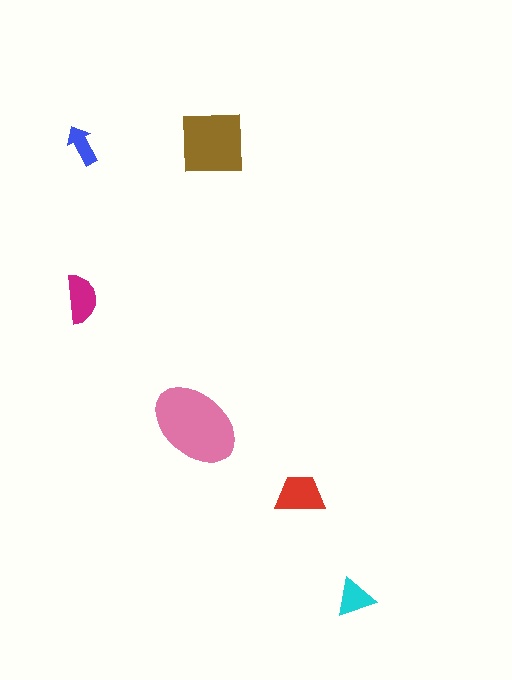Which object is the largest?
The pink ellipse.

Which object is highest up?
The brown square is topmost.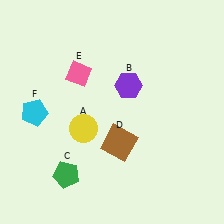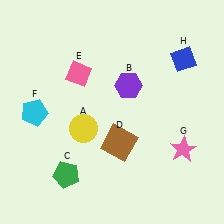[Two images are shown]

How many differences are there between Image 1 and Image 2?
There are 2 differences between the two images.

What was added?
A pink star (G), a blue diamond (H) were added in Image 2.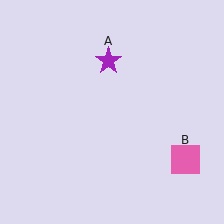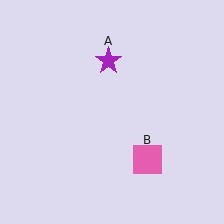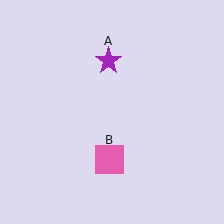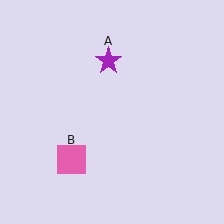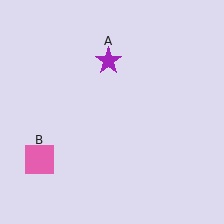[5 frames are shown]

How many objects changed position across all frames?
1 object changed position: pink square (object B).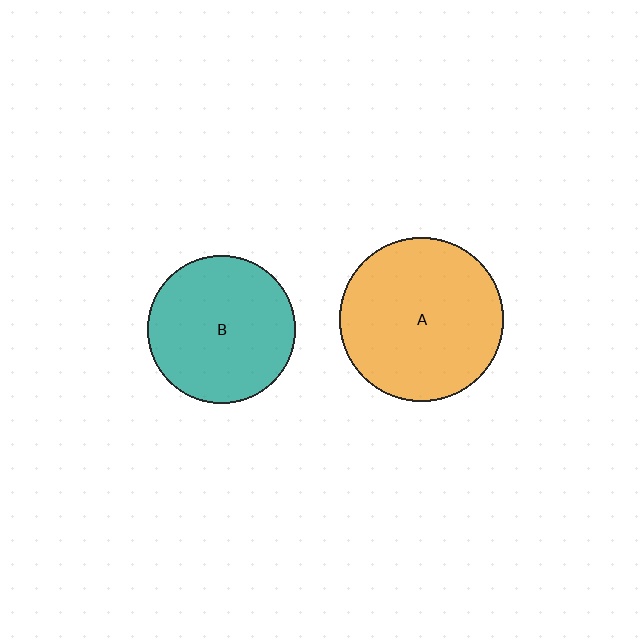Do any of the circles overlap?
No, none of the circles overlap.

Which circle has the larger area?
Circle A (orange).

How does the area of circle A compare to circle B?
Approximately 1.2 times.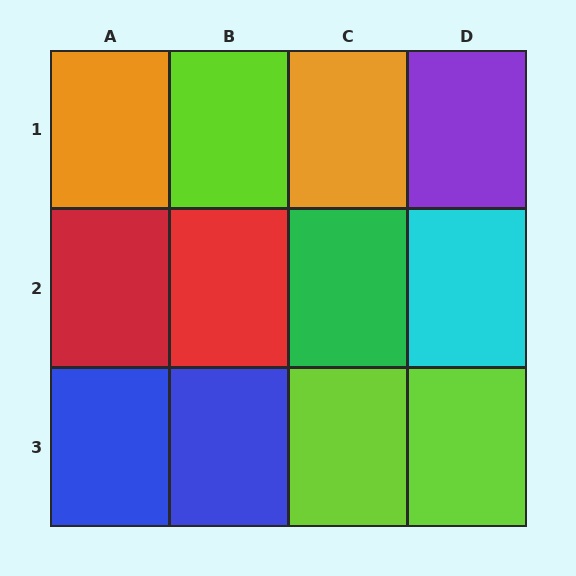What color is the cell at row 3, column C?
Lime.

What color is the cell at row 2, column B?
Red.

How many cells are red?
2 cells are red.